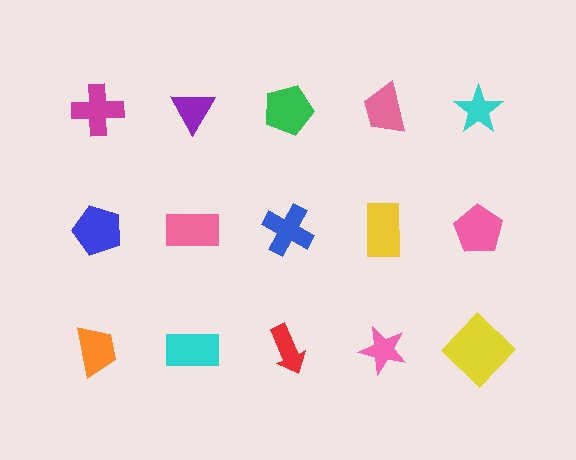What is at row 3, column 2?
A cyan rectangle.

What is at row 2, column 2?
A pink rectangle.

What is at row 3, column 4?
A pink star.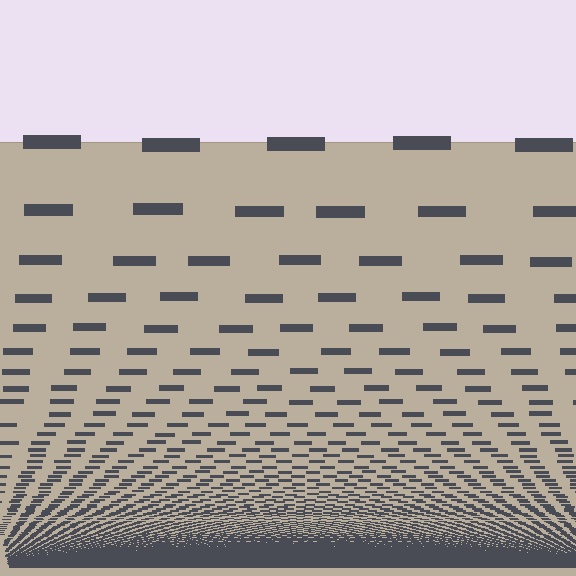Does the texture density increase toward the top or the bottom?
Density increases toward the bottom.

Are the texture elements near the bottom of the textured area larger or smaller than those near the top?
Smaller. The gradient is inverted — elements near the bottom are smaller and denser.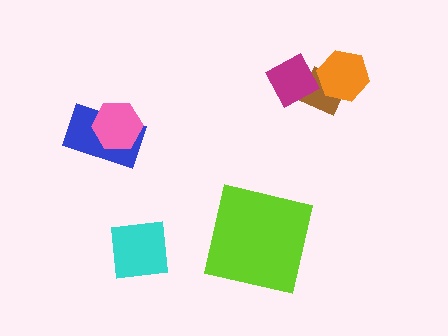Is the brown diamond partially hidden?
Yes, it is partially covered by another shape.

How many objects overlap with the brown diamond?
2 objects overlap with the brown diamond.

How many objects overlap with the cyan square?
0 objects overlap with the cyan square.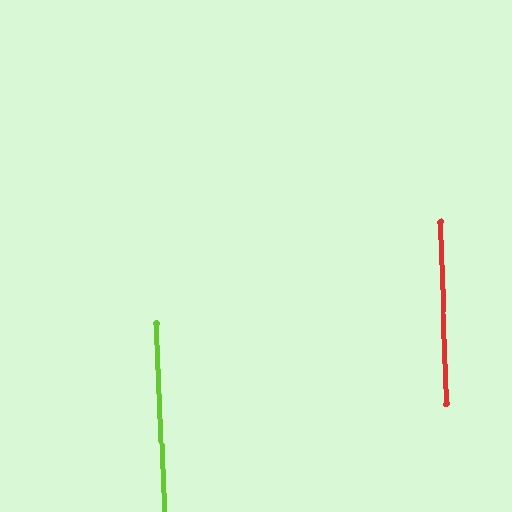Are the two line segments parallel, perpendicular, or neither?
Parallel — their directions differ by only 0.4°.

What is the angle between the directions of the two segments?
Approximately 0 degrees.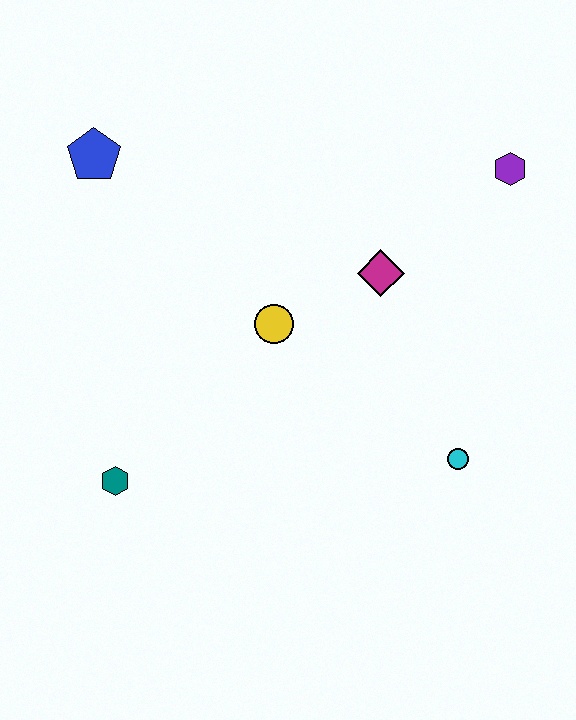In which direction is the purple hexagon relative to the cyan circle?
The purple hexagon is above the cyan circle.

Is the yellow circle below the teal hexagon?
No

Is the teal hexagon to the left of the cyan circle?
Yes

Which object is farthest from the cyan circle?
The blue pentagon is farthest from the cyan circle.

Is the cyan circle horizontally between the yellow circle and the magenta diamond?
No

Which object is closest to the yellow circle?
The magenta diamond is closest to the yellow circle.